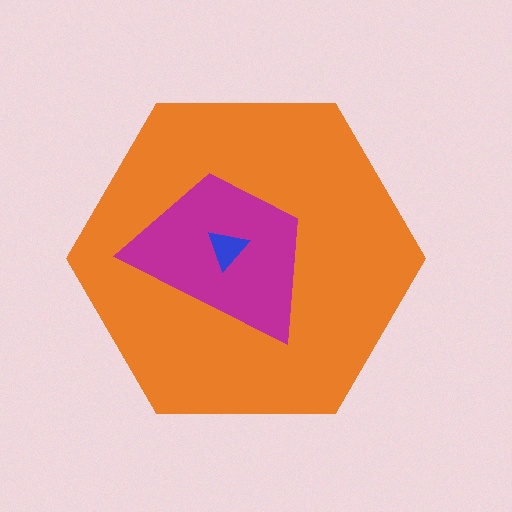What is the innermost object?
The blue triangle.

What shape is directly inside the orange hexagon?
The magenta trapezoid.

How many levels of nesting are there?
3.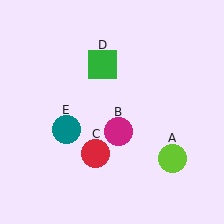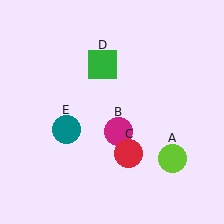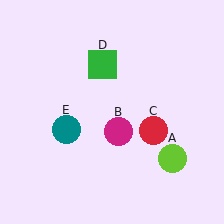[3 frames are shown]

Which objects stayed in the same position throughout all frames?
Lime circle (object A) and magenta circle (object B) and green square (object D) and teal circle (object E) remained stationary.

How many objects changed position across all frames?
1 object changed position: red circle (object C).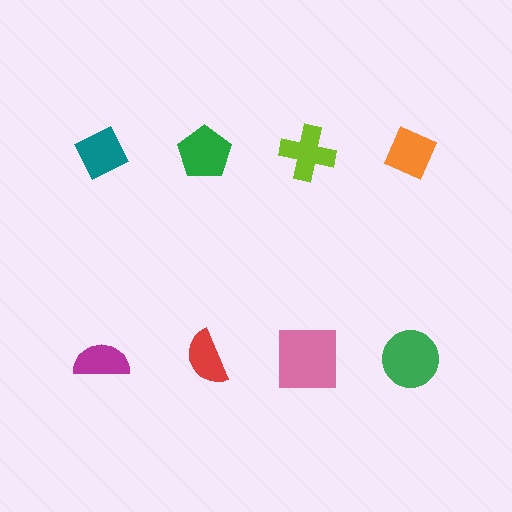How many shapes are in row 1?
4 shapes.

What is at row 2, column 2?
A red semicircle.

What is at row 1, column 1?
A teal diamond.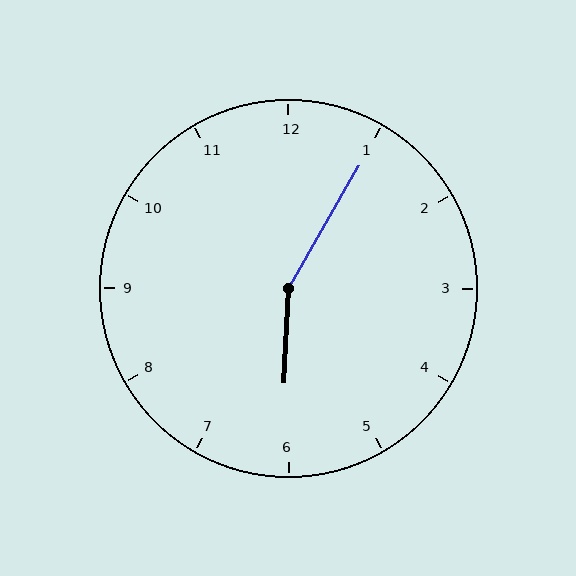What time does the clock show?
6:05.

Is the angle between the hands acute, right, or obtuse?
It is obtuse.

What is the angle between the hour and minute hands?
Approximately 152 degrees.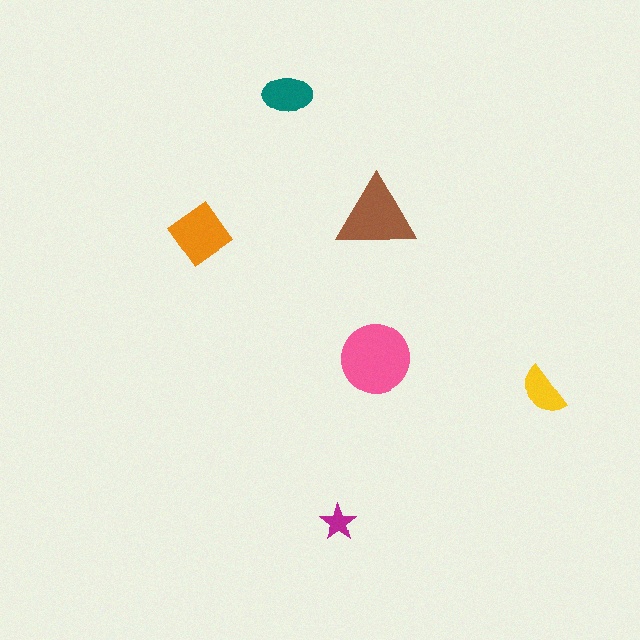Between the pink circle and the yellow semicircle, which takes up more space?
The pink circle.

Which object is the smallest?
The magenta star.